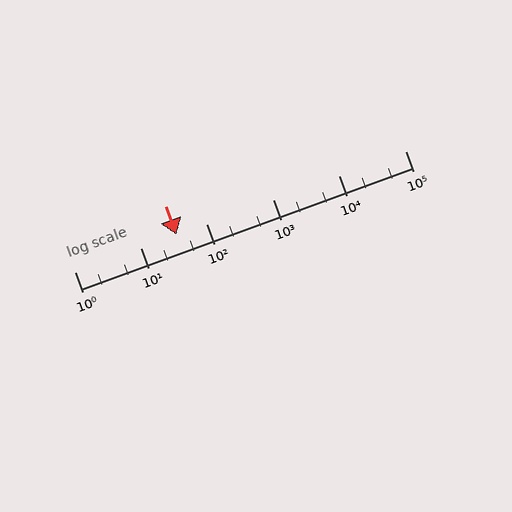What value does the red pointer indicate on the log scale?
The pointer indicates approximately 35.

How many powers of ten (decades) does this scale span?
The scale spans 5 decades, from 1 to 100000.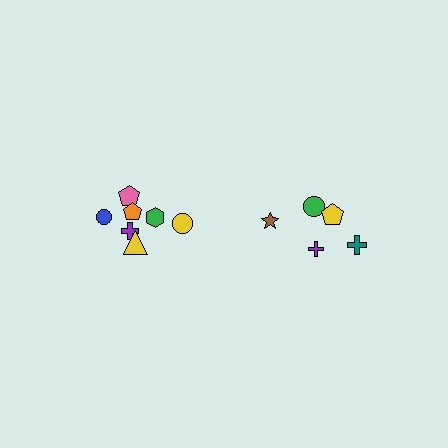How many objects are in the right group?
There are 5 objects.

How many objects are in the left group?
There are 7 objects.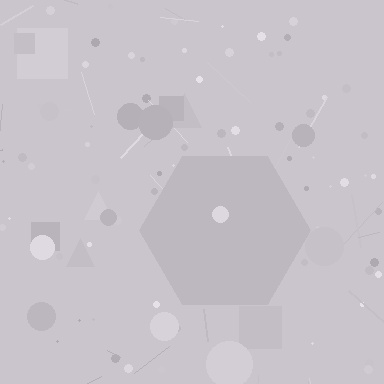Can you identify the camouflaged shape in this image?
The camouflaged shape is a hexagon.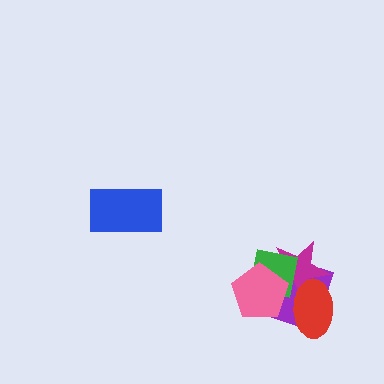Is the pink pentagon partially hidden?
No, no other shape covers it.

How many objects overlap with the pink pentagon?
3 objects overlap with the pink pentagon.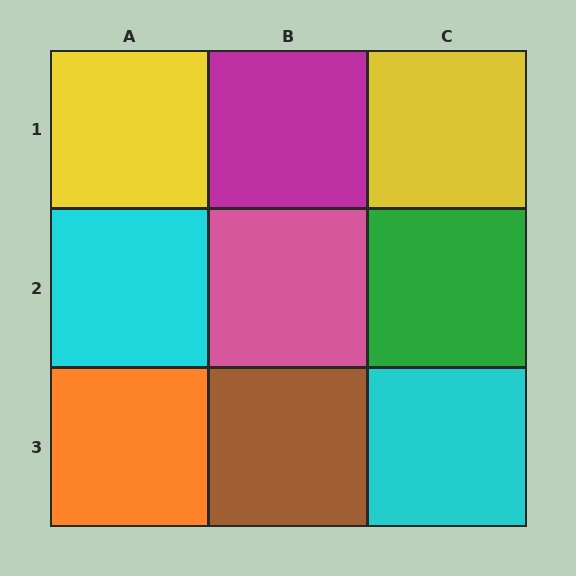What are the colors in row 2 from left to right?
Cyan, pink, green.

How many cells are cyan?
2 cells are cyan.